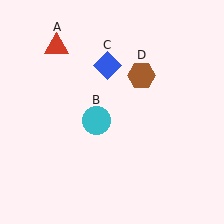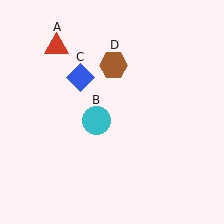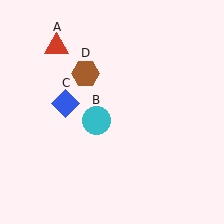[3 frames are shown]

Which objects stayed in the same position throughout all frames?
Red triangle (object A) and cyan circle (object B) remained stationary.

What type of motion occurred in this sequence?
The blue diamond (object C), brown hexagon (object D) rotated counterclockwise around the center of the scene.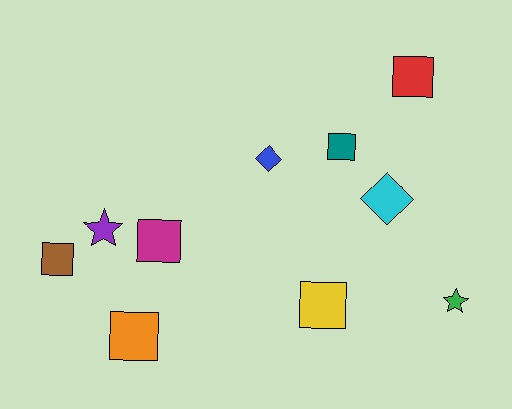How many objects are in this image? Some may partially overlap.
There are 10 objects.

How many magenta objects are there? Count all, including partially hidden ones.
There is 1 magenta object.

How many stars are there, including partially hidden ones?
There are 2 stars.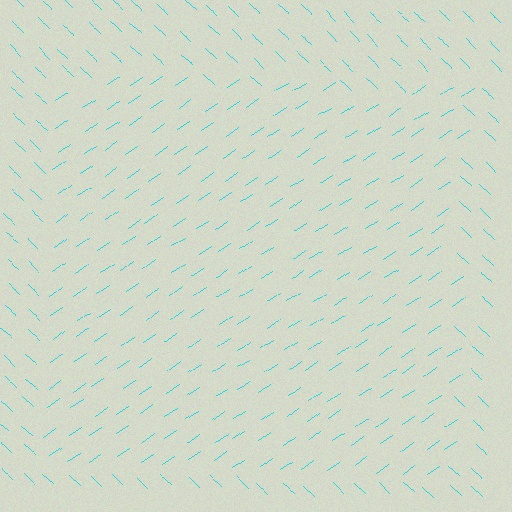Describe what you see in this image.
The image is filled with small cyan line segments. A rectangle region in the image has lines oriented differently from the surrounding lines, creating a visible texture boundary.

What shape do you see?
I see a rectangle.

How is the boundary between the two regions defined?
The boundary is defined purely by a change in line orientation (approximately 77 degrees difference). All lines are the same color and thickness.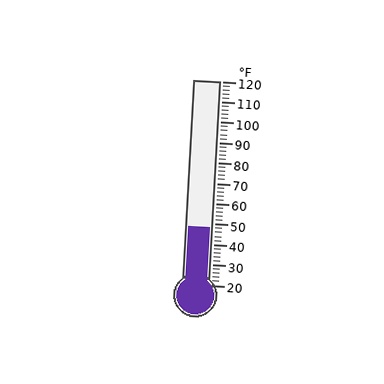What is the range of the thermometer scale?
The thermometer scale ranges from 20°F to 120°F.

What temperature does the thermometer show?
The thermometer shows approximately 48°F.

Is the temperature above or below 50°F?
The temperature is below 50°F.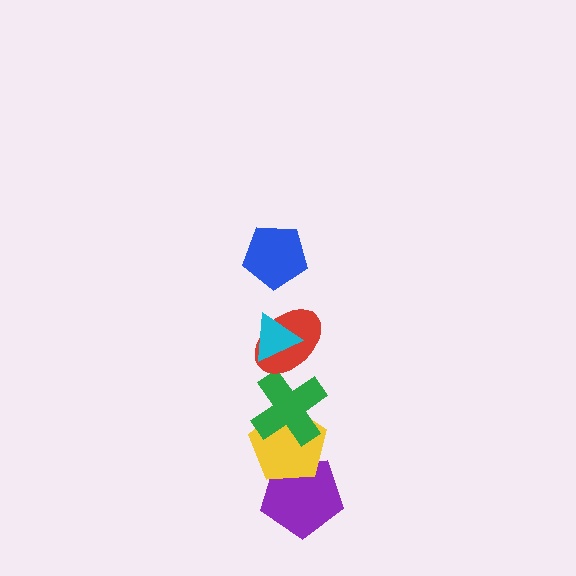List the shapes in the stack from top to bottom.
From top to bottom: the blue pentagon, the cyan triangle, the red ellipse, the green cross, the yellow pentagon, the purple pentagon.